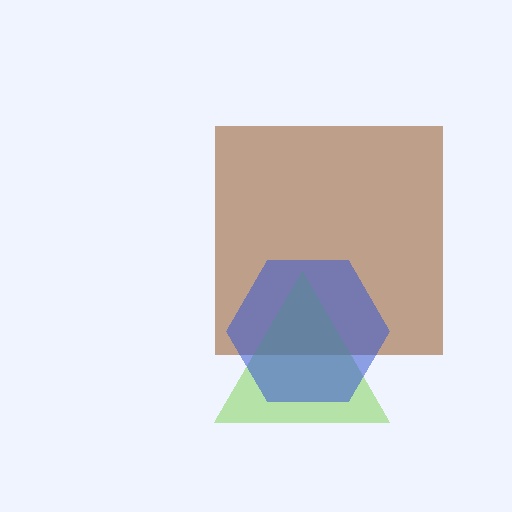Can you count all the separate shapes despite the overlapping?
Yes, there are 3 separate shapes.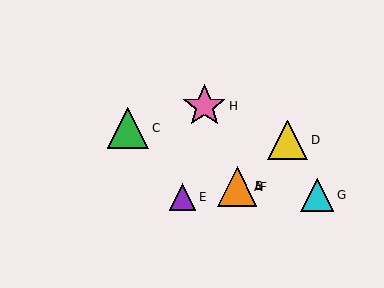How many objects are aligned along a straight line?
3 objects (A, B, F) are aligned along a straight line.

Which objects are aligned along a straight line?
Objects A, B, F are aligned along a straight line.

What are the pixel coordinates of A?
Object A is at (237, 187).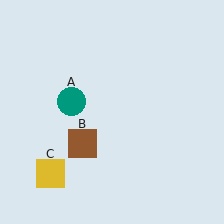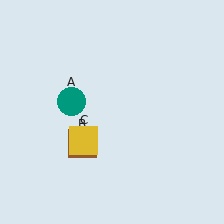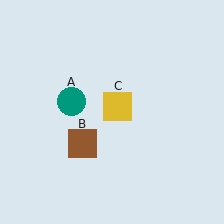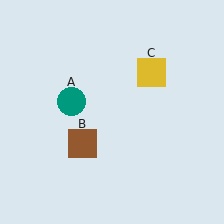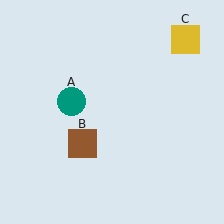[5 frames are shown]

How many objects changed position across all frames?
1 object changed position: yellow square (object C).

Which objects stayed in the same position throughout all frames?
Teal circle (object A) and brown square (object B) remained stationary.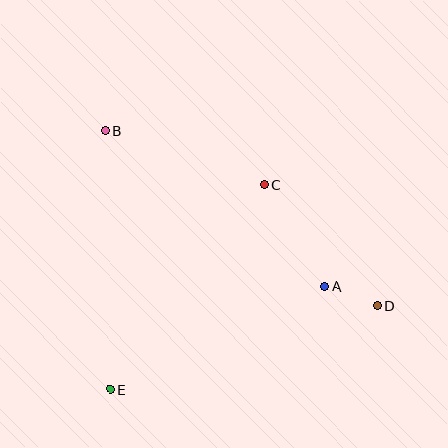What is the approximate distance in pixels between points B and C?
The distance between B and C is approximately 168 pixels.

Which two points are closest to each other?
Points A and D are closest to each other.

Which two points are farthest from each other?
Points B and D are farthest from each other.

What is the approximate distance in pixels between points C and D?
The distance between C and D is approximately 165 pixels.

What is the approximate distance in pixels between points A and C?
The distance between A and C is approximately 118 pixels.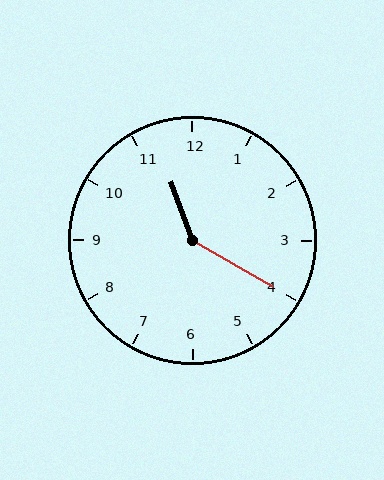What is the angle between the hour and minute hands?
Approximately 140 degrees.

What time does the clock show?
11:20.